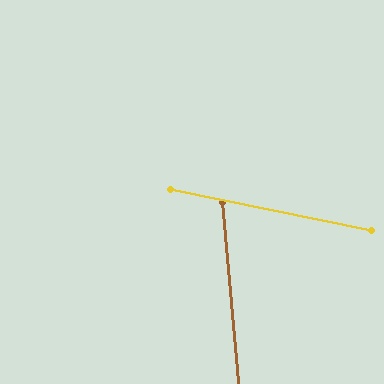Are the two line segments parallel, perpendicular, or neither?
Neither parallel nor perpendicular — they differ by about 73°.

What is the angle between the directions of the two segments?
Approximately 73 degrees.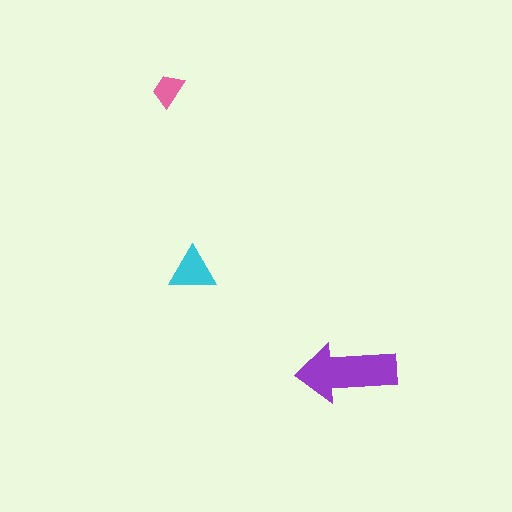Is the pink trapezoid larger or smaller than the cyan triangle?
Smaller.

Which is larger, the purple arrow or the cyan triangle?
The purple arrow.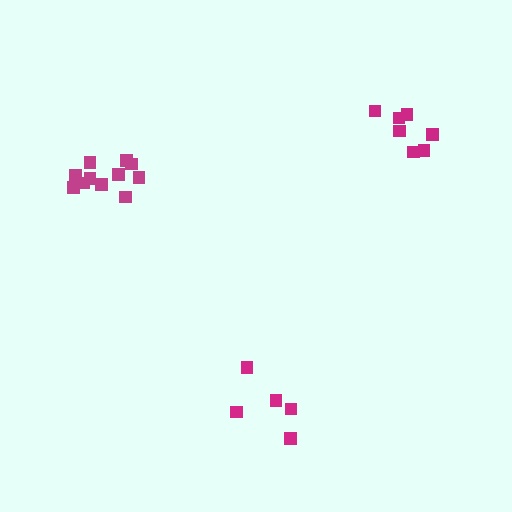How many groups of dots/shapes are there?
There are 3 groups.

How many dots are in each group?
Group 1: 11 dots, Group 2: 7 dots, Group 3: 5 dots (23 total).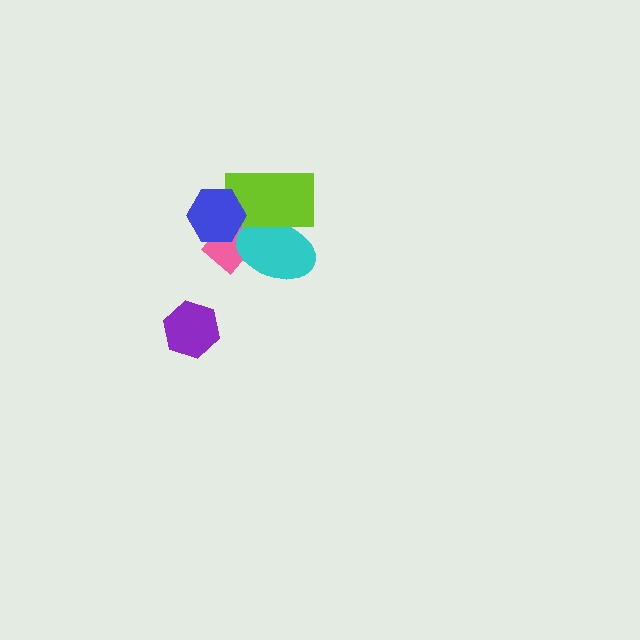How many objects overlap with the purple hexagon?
0 objects overlap with the purple hexagon.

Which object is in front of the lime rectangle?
The blue hexagon is in front of the lime rectangle.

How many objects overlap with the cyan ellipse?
2 objects overlap with the cyan ellipse.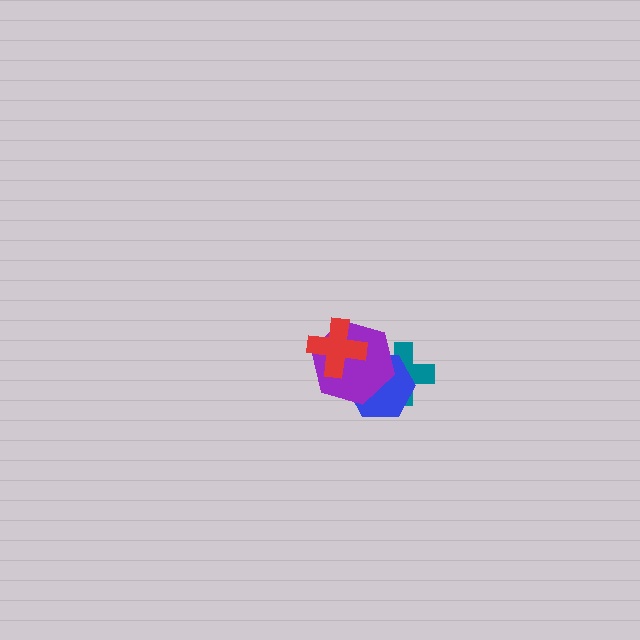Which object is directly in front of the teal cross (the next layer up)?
The blue hexagon is directly in front of the teal cross.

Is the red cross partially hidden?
No, no other shape covers it.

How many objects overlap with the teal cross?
2 objects overlap with the teal cross.